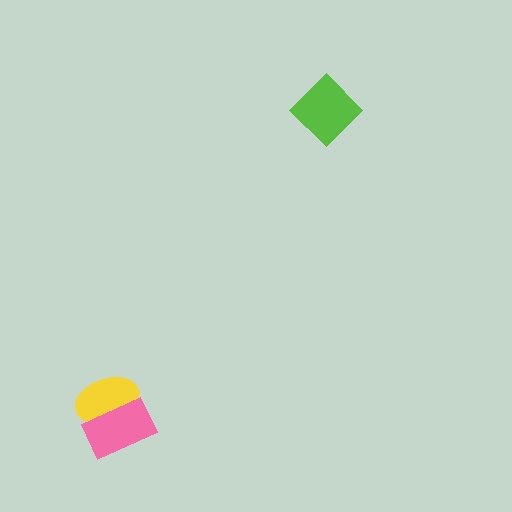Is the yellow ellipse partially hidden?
Yes, it is partially covered by another shape.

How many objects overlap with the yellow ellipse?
1 object overlaps with the yellow ellipse.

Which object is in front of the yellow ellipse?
The pink rectangle is in front of the yellow ellipse.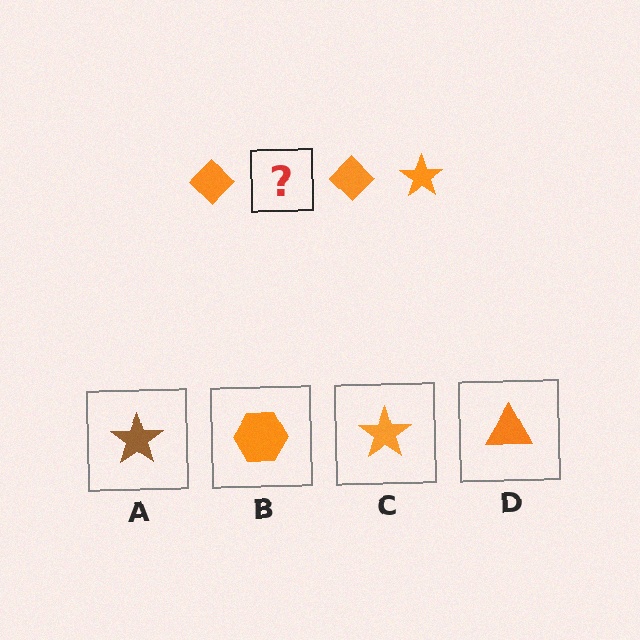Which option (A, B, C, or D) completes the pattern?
C.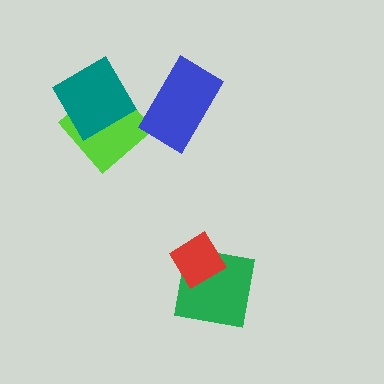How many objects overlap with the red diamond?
1 object overlaps with the red diamond.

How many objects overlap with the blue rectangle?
1 object overlaps with the blue rectangle.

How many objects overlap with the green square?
1 object overlaps with the green square.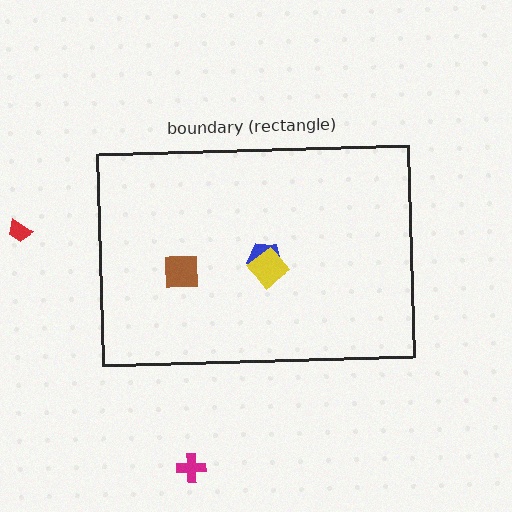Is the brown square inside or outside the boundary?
Inside.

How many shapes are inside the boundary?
3 inside, 2 outside.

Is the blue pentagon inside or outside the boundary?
Inside.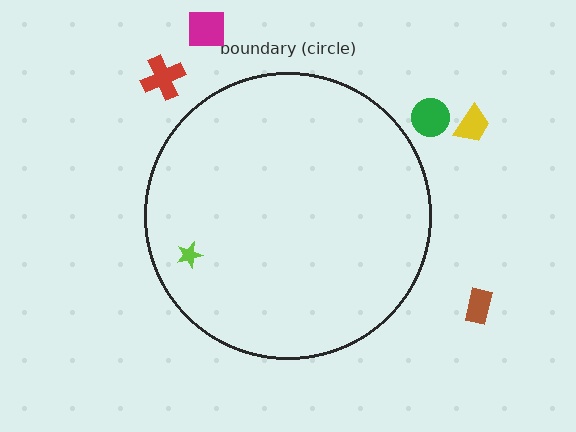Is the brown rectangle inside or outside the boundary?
Outside.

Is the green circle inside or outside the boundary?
Outside.